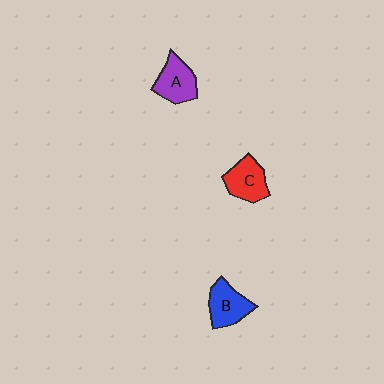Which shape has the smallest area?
Shape B (blue).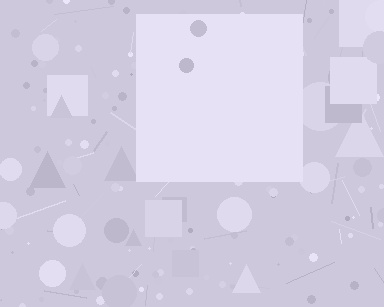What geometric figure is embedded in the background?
A square is embedded in the background.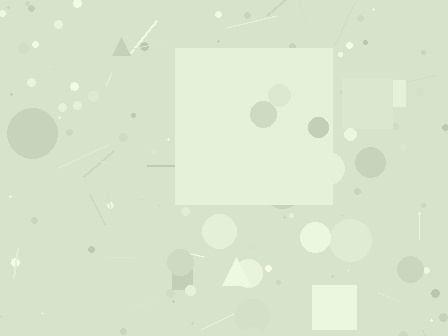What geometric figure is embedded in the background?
A square is embedded in the background.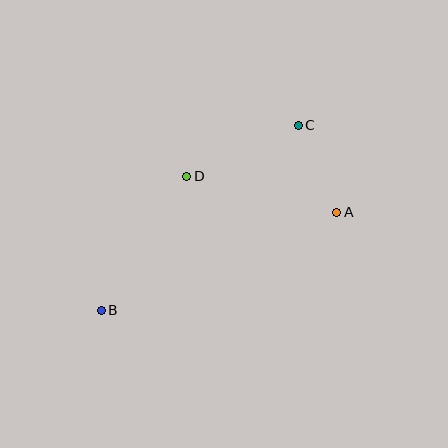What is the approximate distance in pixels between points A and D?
The distance between A and D is approximately 154 pixels.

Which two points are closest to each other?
Points A and C are closest to each other.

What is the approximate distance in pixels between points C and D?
The distance between C and D is approximately 123 pixels.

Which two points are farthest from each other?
Points B and C are farthest from each other.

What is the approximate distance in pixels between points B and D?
The distance between B and D is approximately 159 pixels.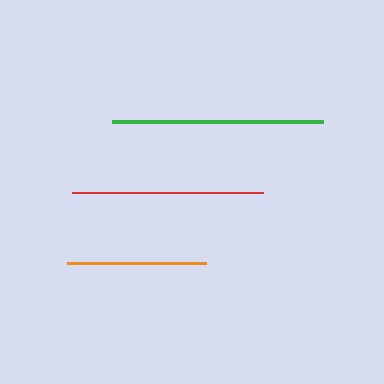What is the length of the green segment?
The green segment is approximately 211 pixels long.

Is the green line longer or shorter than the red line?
The green line is longer than the red line.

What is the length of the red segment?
The red segment is approximately 191 pixels long.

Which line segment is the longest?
The green line is the longest at approximately 211 pixels.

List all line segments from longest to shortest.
From longest to shortest: green, red, orange.